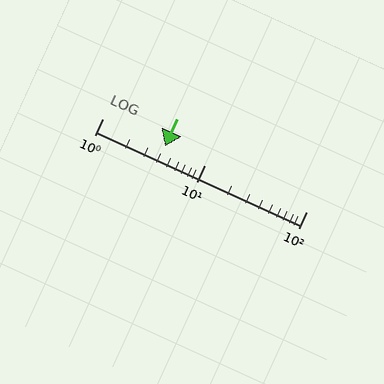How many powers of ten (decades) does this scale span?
The scale spans 2 decades, from 1 to 100.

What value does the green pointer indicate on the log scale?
The pointer indicates approximately 4.1.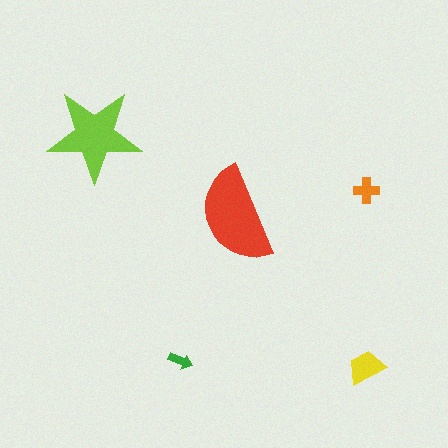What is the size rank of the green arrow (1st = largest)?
5th.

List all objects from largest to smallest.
The red semicircle, the lime star, the yellow trapezoid, the orange cross, the green arrow.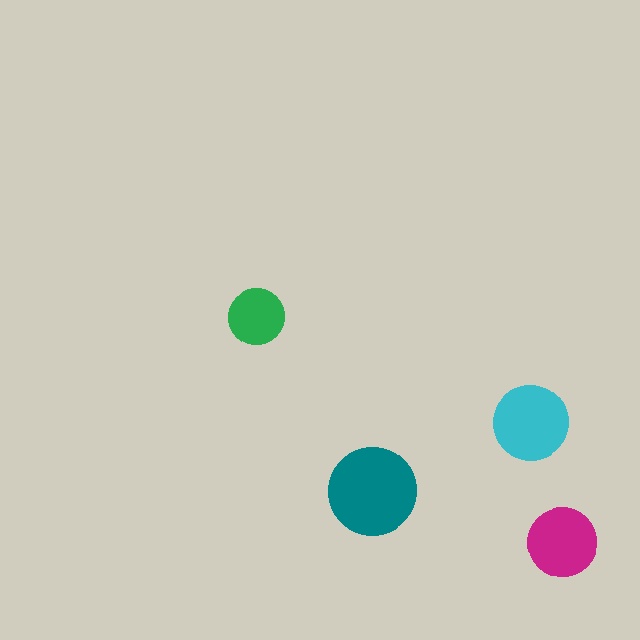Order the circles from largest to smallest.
the teal one, the cyan one, the magenta one, the green one.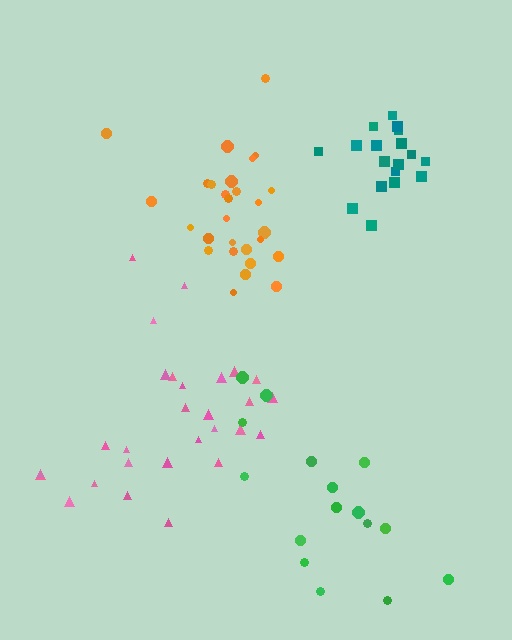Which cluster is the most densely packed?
Teal.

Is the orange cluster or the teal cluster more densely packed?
Teal.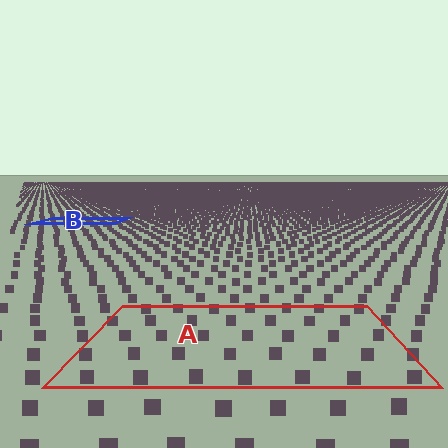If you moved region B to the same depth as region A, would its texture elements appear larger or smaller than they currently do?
They would appear larger. At a closer depth, the same texture elements are projected at a bigger on-screen size.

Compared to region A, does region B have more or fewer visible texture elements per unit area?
Region B has more texture elements per unit area — they are packed more densely because it is farther away.